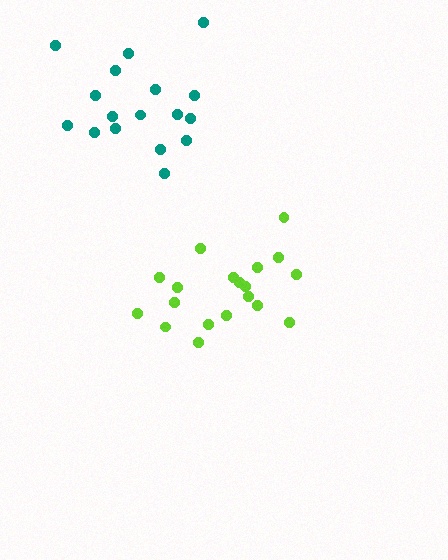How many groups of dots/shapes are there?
There are 2 groups.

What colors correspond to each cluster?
The clusters are colored: lime, teal.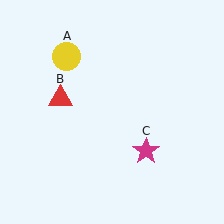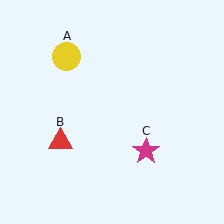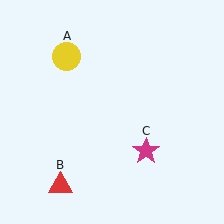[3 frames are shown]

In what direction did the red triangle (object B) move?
The red triangle (object B) moved down.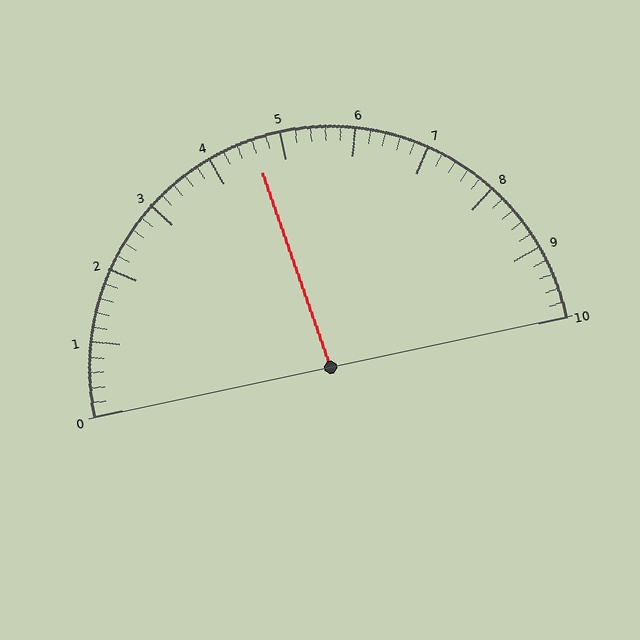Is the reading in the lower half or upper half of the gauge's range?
The reading is in the lower half of the range (0 to 10).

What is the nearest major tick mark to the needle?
The nearest major tick mark is 5.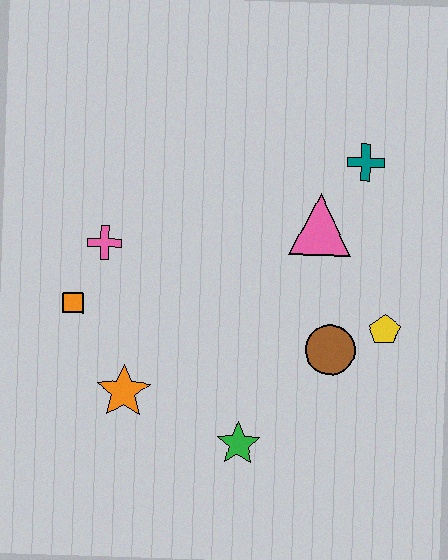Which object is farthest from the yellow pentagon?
The orange square is farthest from the yellow pentagon.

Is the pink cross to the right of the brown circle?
No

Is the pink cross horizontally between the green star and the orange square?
Yes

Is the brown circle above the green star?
Yes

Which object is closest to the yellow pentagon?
The brown circle is closest to the yellow pentagon.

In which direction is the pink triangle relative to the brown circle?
The pink triangle is above the brown circle.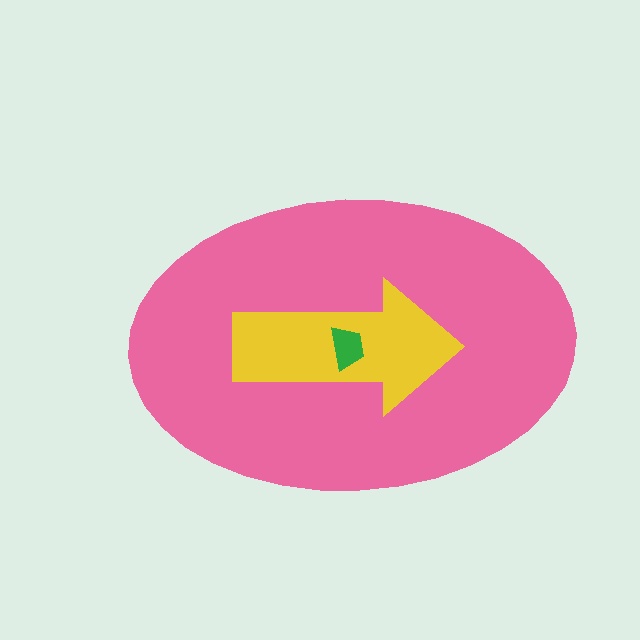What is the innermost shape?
The green trapezoid.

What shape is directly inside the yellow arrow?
The green trapezoid.